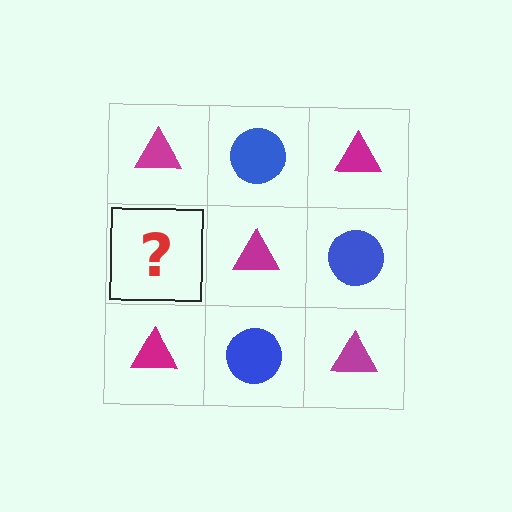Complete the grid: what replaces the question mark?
The question mark should be replaced with a blue circle.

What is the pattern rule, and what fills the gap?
The rule is that it alternates magenta triangle and blue circle in a checkerboard pattern. The gap should be filled with a blue circle.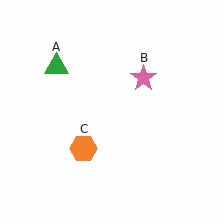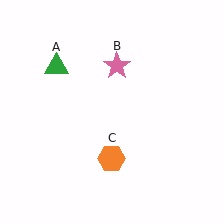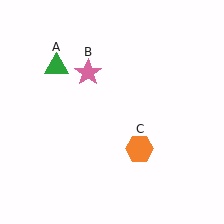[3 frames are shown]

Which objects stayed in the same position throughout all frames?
Green triangle (object A) remained stationary.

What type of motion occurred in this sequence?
The pink star (object B), orange hexagon (object C) rotated counterclockwise around the center of the scene.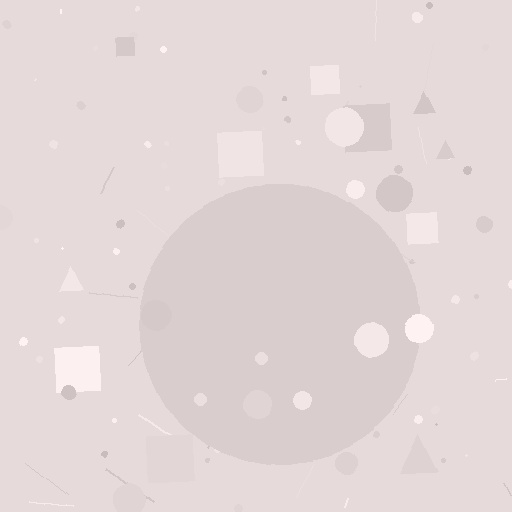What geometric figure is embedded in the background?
A circle is embedded in the background.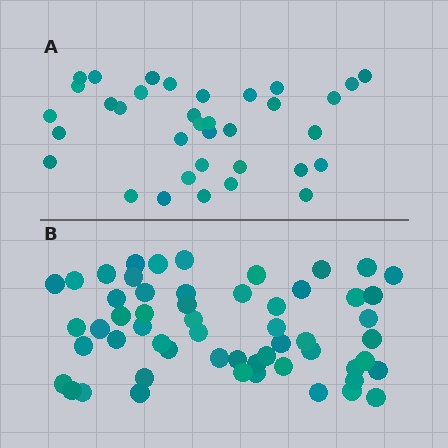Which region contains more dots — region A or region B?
Region B (the bottom region) has more dots.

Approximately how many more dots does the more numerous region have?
Region B has approximately 20 more dots than region A.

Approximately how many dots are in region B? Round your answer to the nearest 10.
About 60 dots. (The exact count is 56, which rounds to 60.)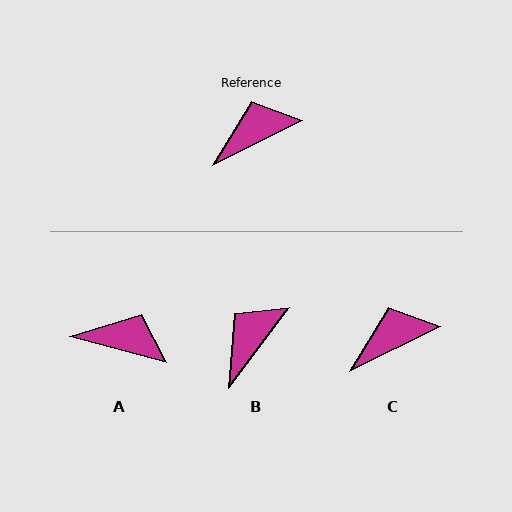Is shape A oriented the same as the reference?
No, it is off by about 42 degrees.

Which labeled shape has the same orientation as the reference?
C.